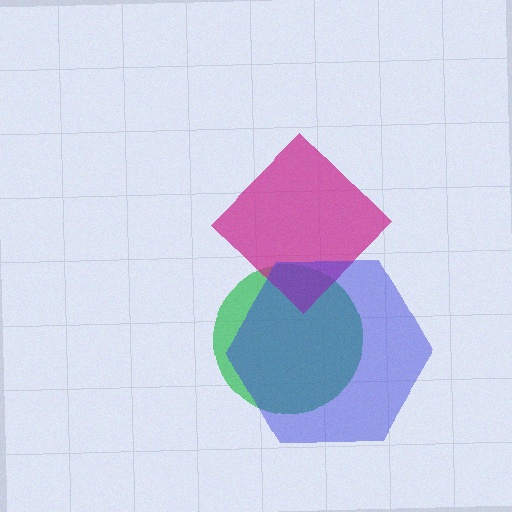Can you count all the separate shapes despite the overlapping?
Yes, there are 3 separate shapes.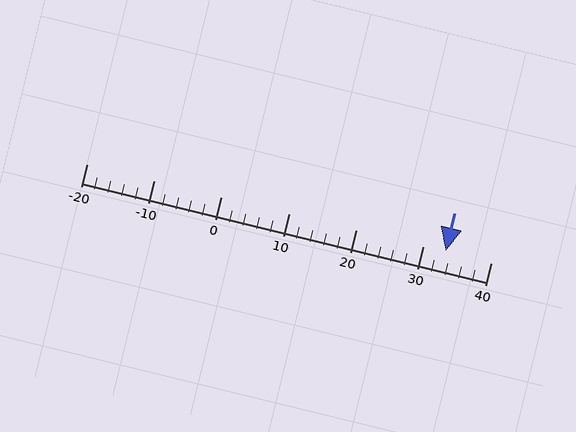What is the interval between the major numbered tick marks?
The major tick marks are spaced 10 units apart.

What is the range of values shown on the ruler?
The ruler shows values from -20 to 40.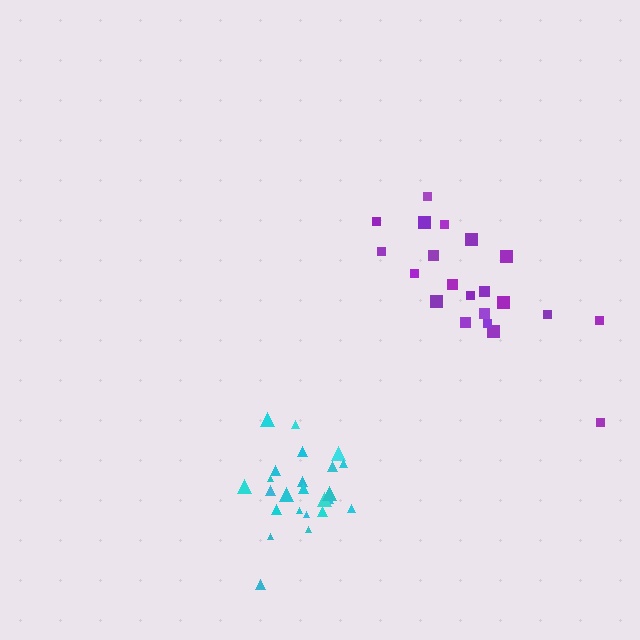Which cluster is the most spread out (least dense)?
Purple.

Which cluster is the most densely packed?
Cyan.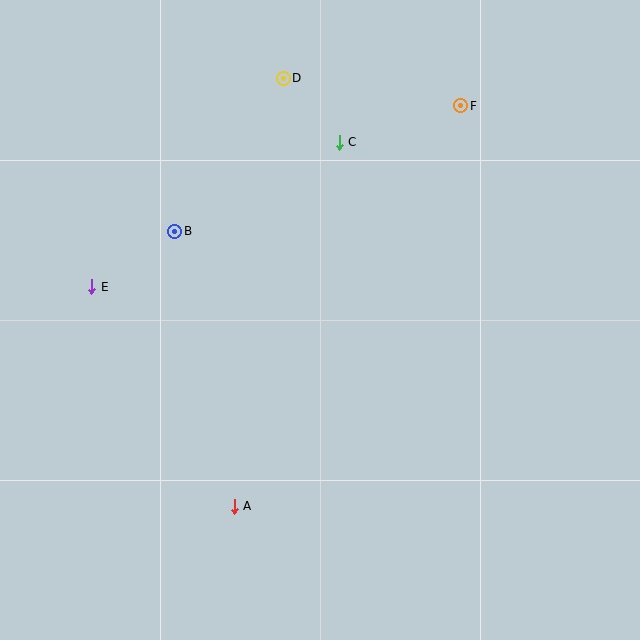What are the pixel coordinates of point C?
Point C is at (339, 142).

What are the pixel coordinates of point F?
Point F is at (461, 106).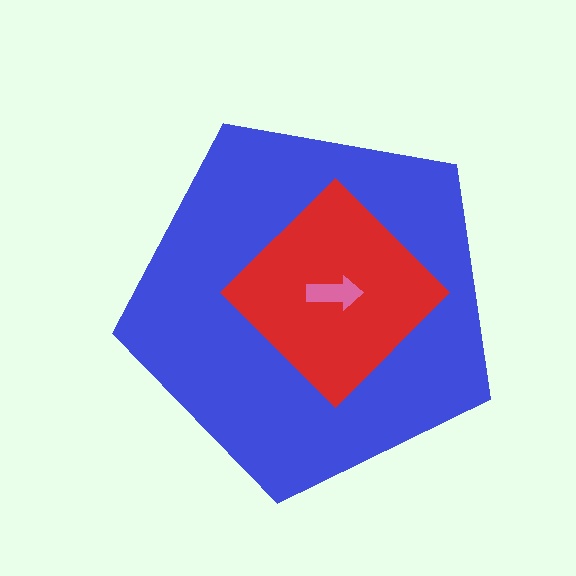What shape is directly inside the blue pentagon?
The red diamond.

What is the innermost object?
The pink arrow.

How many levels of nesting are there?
3.